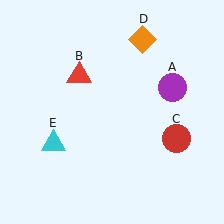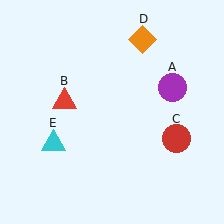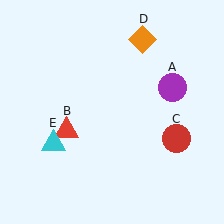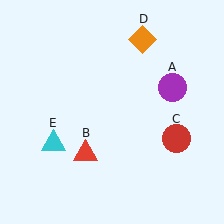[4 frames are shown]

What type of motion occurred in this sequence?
The red triangle (object B) rotated counterclockwise around the center of the scene.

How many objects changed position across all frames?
1 object changed position: red triangle (object B).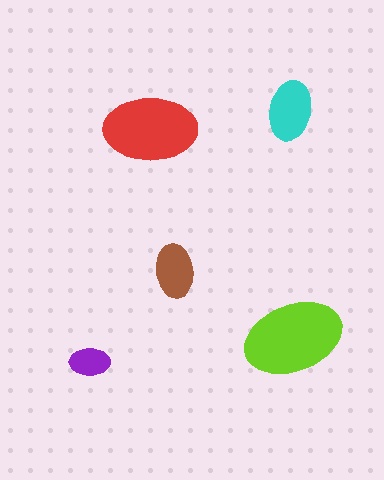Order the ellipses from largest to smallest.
the lime one, the red one, the cyan one, the brown one, the purple one.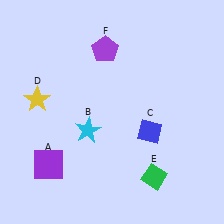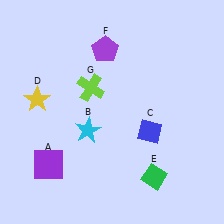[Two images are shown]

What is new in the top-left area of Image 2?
A lime cross (G) was added in the top-left area of Image 2.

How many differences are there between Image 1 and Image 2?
There is 1 difference between the two images.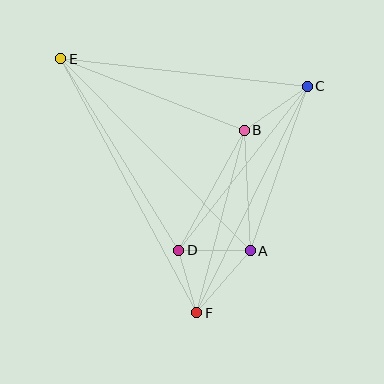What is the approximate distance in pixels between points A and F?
The distance between A and F is approximately 82 pixels.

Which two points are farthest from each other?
Points E and F are farthest from each other.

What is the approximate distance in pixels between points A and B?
The distance between A and B is approximately 121 pixels.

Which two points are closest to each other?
Points D and F are closest to each other.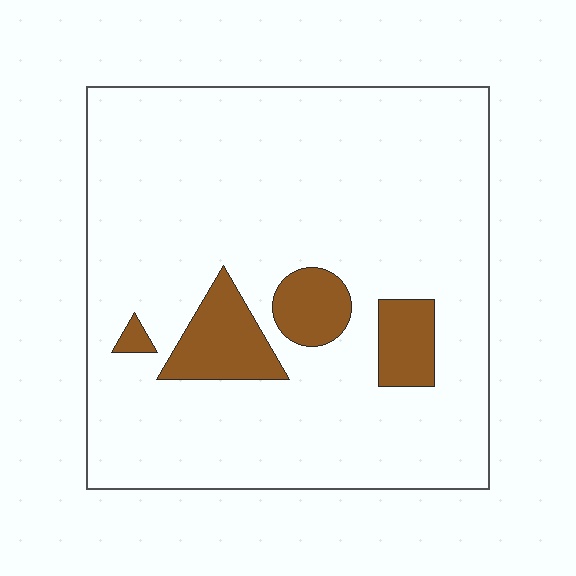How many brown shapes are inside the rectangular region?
4.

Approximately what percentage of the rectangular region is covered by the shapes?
Approximately 10%.